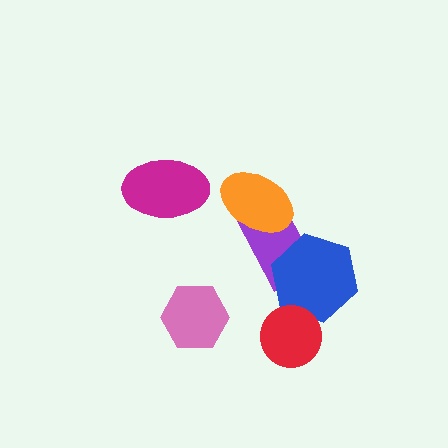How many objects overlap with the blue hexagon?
2 objects overlap with the blue hexagon.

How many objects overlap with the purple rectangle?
2 objects overlap with the purple rectangle.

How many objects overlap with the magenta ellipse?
0 objects overlap with the magenta ellipse.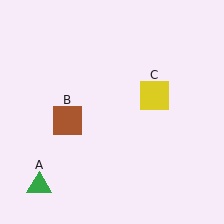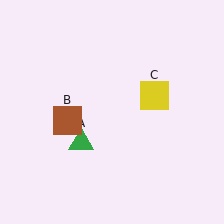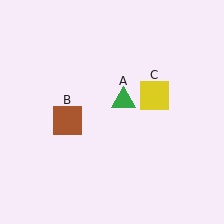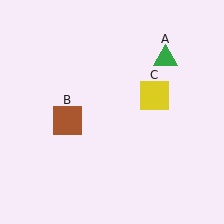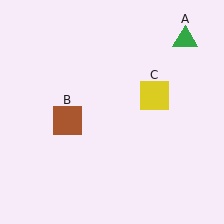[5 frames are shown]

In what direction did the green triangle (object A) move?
The green triangle (object A) moved up and to the right.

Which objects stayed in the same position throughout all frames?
Brown square (object B) and yellow square (object C) remained stationary.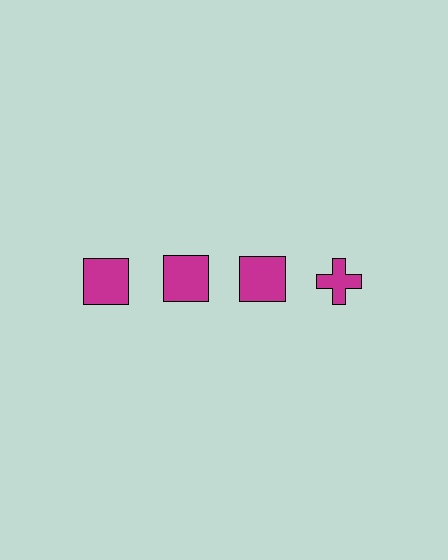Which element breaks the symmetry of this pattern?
The magenta cross in the top row, second from right column breaks the symmetry. All other shapes are magenta squares.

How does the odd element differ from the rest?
It has a different shape: cross instead of square.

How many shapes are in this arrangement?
There are 4 shapes arranged in a grid pattern.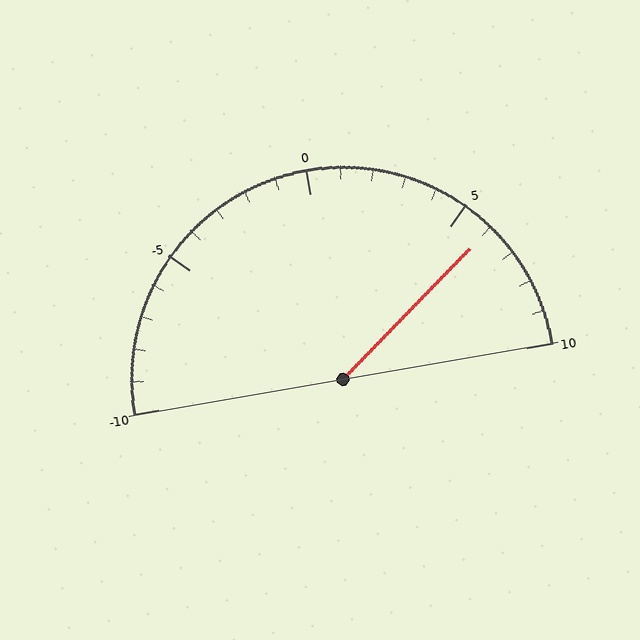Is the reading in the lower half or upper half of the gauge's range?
The reading is in the upper half of the range (-10 to 10).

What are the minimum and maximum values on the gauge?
The gauge ranges from -10 to 10.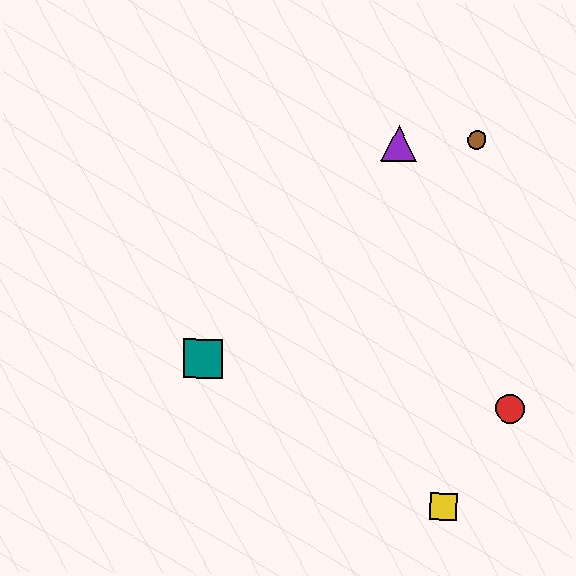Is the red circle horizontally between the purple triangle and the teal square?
No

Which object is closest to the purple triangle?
The brown circle is closest to the purple triangle.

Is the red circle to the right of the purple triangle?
Yes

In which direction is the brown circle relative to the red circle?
The brown circle is above the red circle.